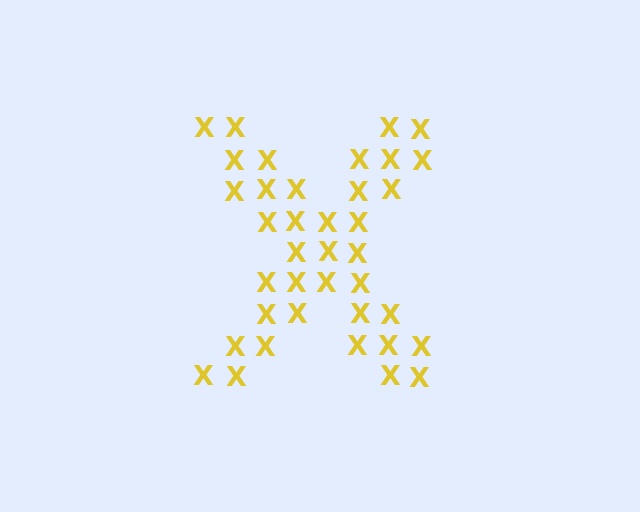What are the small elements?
The small elements are letter X's.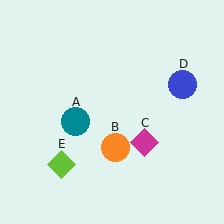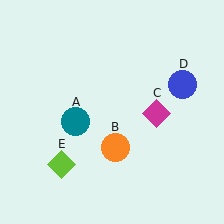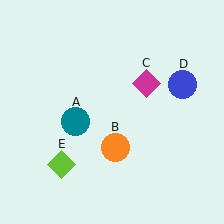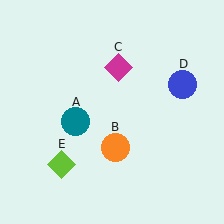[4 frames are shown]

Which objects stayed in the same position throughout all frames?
Teal circle (object A) and orange circle (object B) and blue circle (object D) and lime diamond (object E) remained stationary.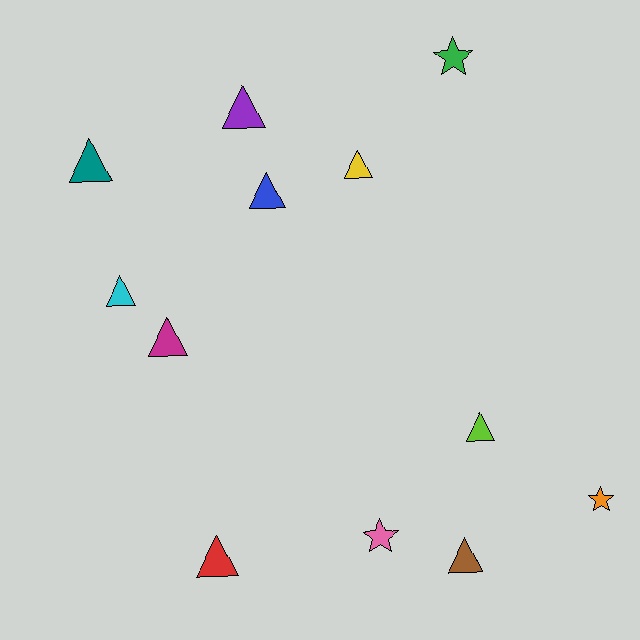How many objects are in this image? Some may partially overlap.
There are 12 objects.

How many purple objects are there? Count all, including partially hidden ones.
There is 1 purple object.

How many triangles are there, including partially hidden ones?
There are 9 triangles.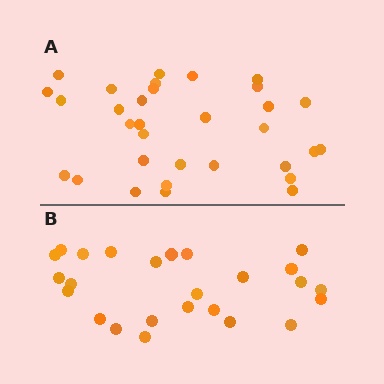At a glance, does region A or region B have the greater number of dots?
Region A (the top region) has more dots.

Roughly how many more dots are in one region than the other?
Region A has roughly 8 or so more dots than region B.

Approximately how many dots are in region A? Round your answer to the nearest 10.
About 30 dots. (The exact count is 32, which rounds to 30.)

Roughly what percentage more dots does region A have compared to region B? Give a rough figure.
About 30% more.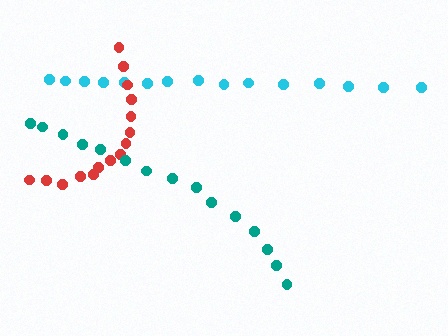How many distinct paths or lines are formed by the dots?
There are 3 distinct paths.